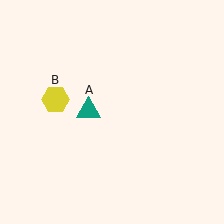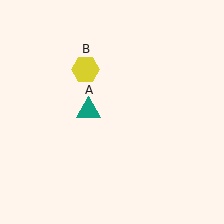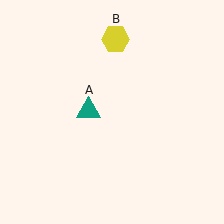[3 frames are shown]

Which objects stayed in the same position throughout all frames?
Teal triangle (object A) remained stationary.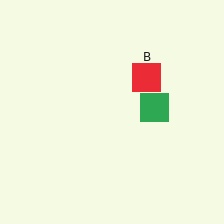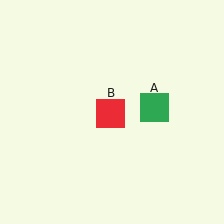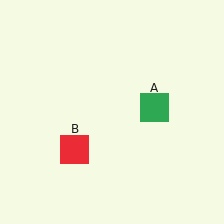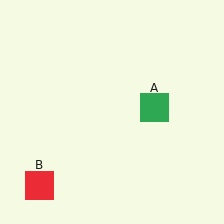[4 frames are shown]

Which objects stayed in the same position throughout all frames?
Green square (object A) remained stationary.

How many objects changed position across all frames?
1 object changed position: red square (object B).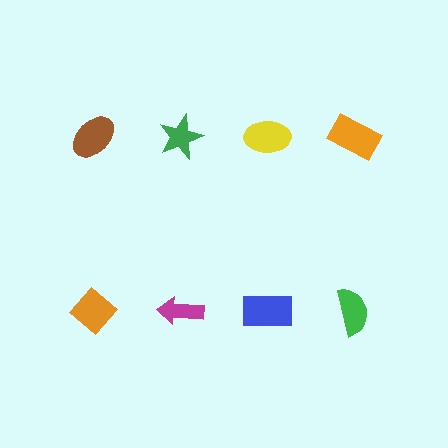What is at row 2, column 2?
A magenta arrow.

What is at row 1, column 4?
An orange rectangle.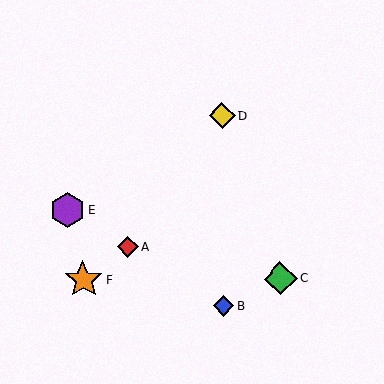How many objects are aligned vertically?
2 objects (B, D) are aligned vertically.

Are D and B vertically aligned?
Yes, both are at x≈222.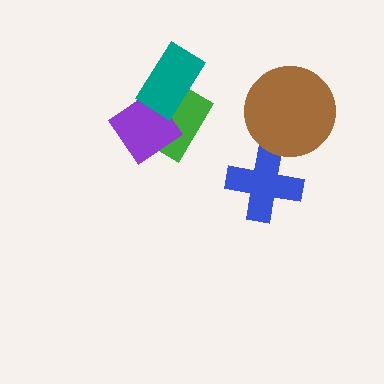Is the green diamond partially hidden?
Yes, it is partially covered by another shape.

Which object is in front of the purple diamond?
The teal rectangle is in front of the purple diamond.